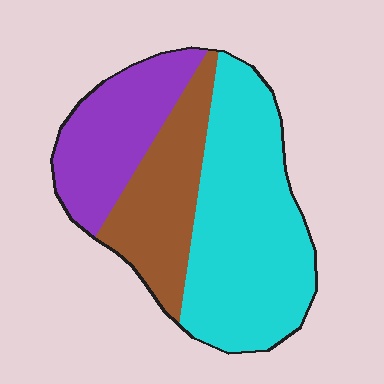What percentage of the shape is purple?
Purple covers about 25% of the shape.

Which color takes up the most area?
Cyan, at roughly 50%.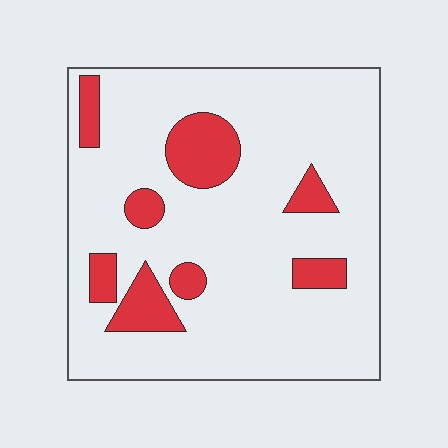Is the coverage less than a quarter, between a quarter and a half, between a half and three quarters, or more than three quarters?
Less than a quarter.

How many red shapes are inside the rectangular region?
8.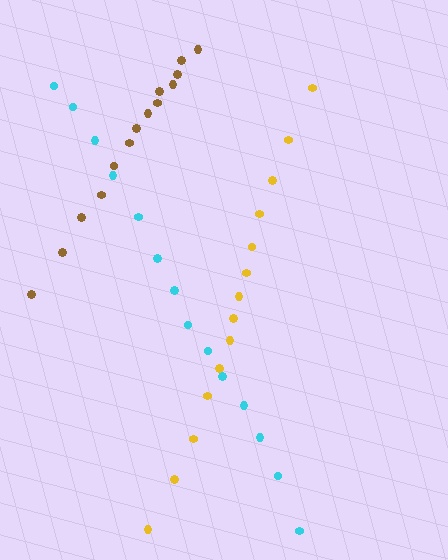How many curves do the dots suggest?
There are 3 distinct paths.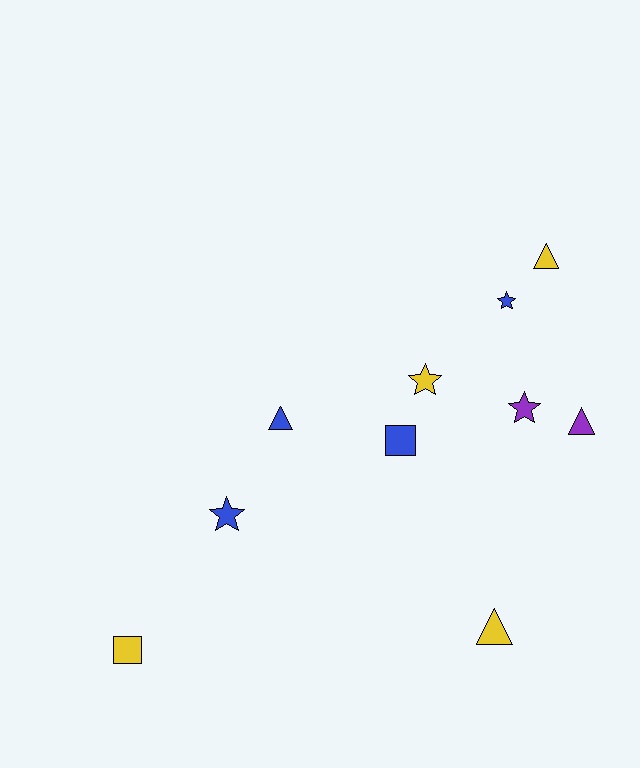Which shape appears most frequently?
Triangle, with 4 objects.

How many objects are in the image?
There are 10 objects.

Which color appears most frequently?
Yellow, with 4 objects.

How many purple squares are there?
There are no purple squares.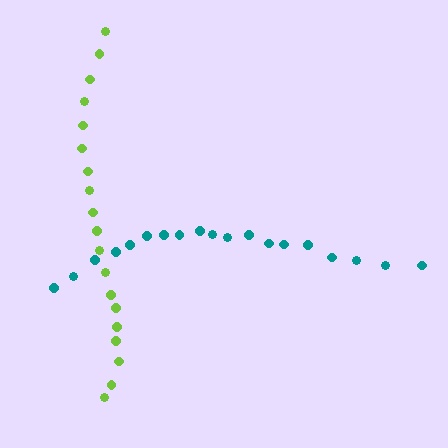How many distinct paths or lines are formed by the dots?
There are 2 distinct paths.